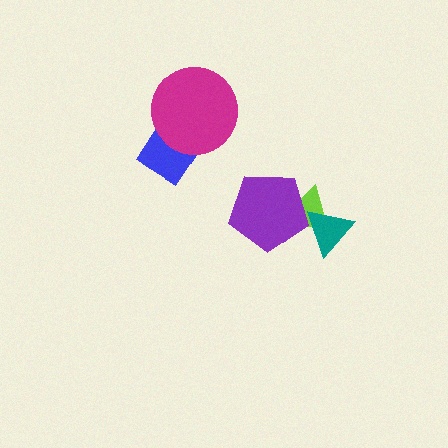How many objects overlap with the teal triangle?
2 objects overlap with the teal triangle.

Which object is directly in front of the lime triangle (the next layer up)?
The teal triangle is directly in front of the lime triangle.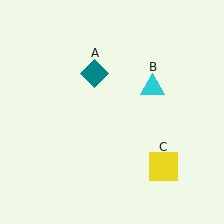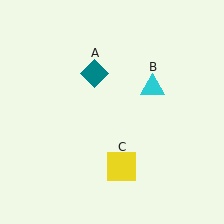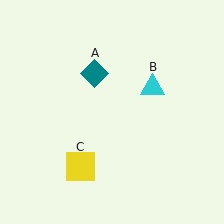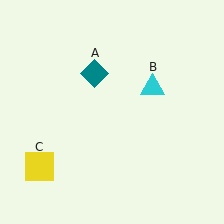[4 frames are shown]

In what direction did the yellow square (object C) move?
The yellow square (object C) moved left.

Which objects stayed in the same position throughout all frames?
Teal diamond (object A) and cyan triangle (object B) remained stationary.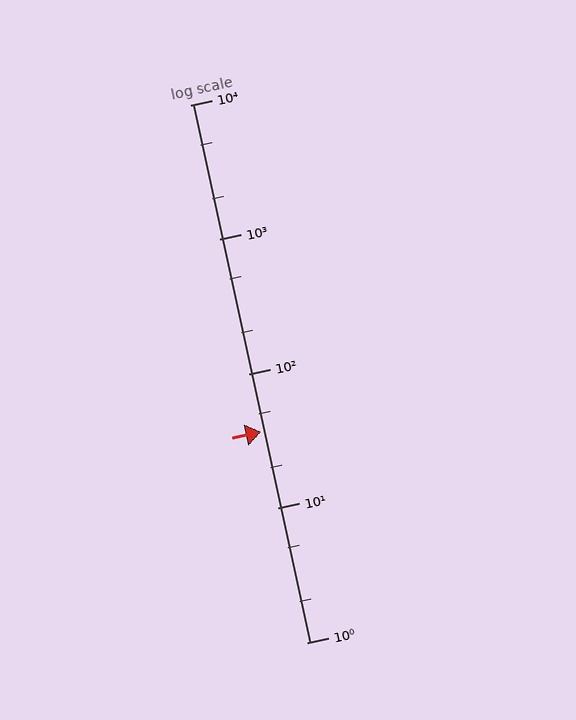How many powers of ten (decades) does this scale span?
The scale spans 4 decades, from 1 to 10000.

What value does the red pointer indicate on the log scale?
The pointer indicates approximately 37.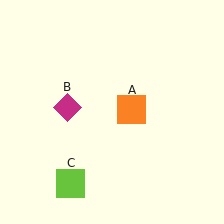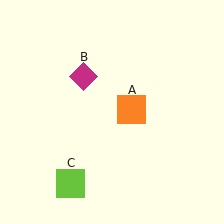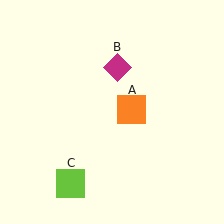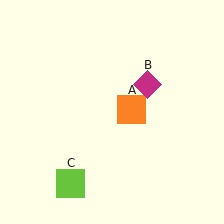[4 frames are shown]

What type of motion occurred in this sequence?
The magenta diamond (object B) rotated clockwise around the center of the scene.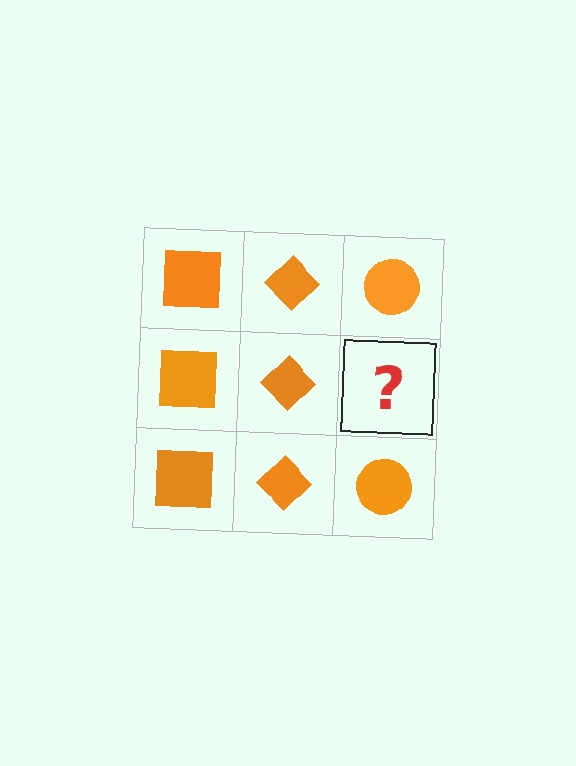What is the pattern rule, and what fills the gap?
The rule is that each column has a consistent shape. The gap should be filled with an orange circle.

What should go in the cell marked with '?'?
The missing cell should contain an orange circle.